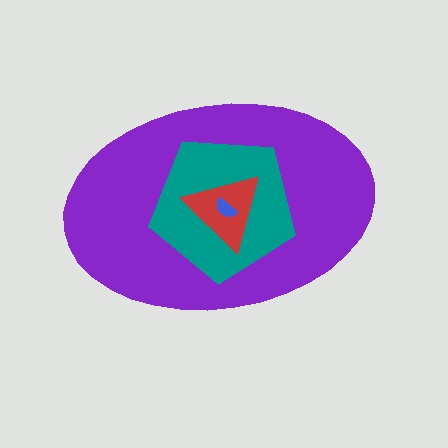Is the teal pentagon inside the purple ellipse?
Yes.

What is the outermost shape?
The purple ellipse.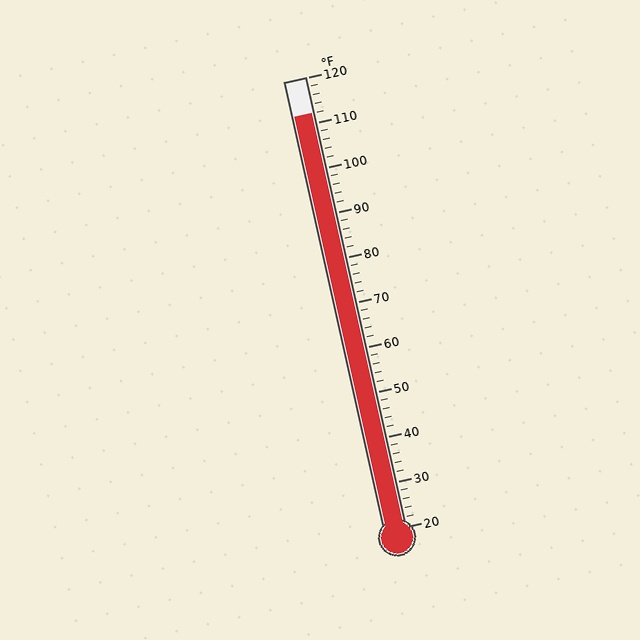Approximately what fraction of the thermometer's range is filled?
The thermometer is filled to approximately 90% of its range.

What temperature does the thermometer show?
The thermometer shows approximately 112°F.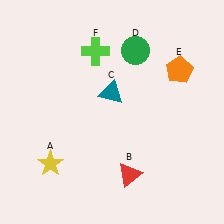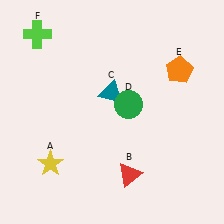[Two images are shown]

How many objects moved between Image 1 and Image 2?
2 objects moved between the two images.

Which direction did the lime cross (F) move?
The lime cross (F) moved left.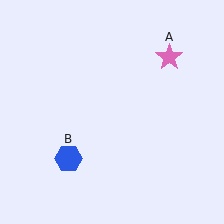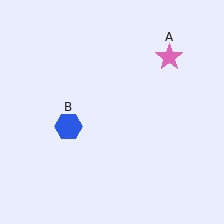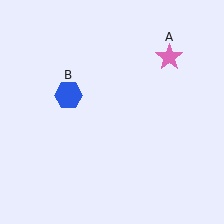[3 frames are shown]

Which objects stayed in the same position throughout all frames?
Pink star (object A) remained stationary.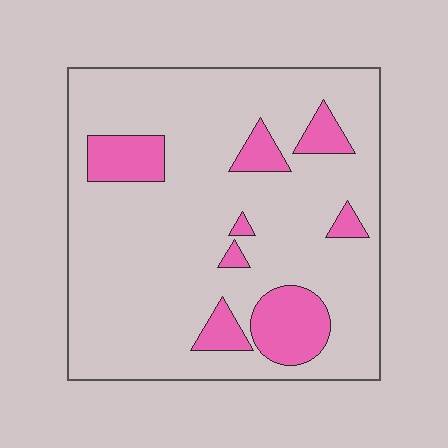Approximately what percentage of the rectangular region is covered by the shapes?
Approximately 15%.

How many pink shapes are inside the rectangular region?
8.